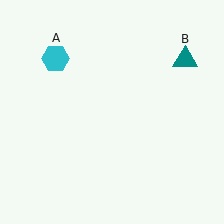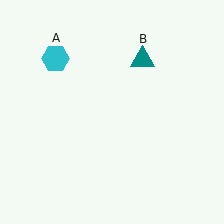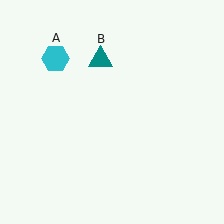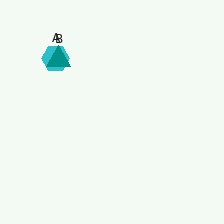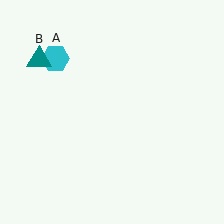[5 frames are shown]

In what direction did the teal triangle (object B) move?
The teal triangle (object B) moved left.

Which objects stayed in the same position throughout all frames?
Cyan hexagon (object A) remained stationary.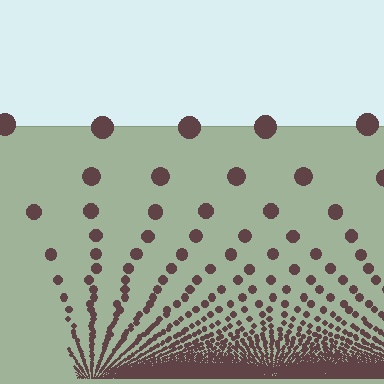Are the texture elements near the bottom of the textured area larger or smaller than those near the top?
Smaller. The gradient is inverted — elements near the bottom are smaller and denser.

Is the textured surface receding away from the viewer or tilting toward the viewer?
The surface appears to tilt toward the viewer. Texture elements get larger and sparser toward the top.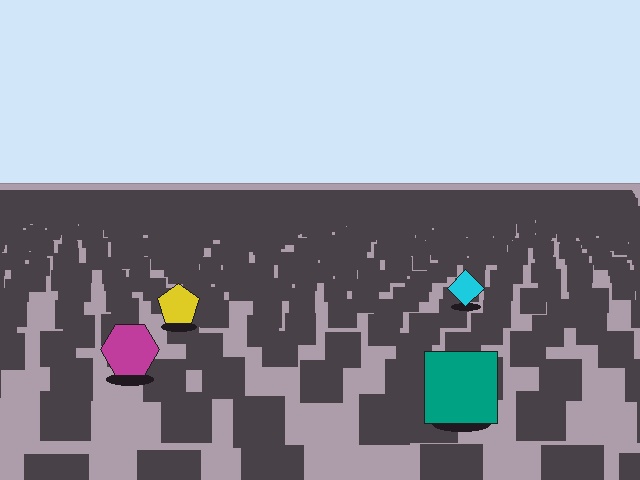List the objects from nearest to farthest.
From nearest to farthest: the teal square, the magenta hexagon, the yellow pentagon, the cyan diamond.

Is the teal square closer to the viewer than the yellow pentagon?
Yes. The teal square is closer — you can tell from the texture gradient: the ground texture is coarser near it.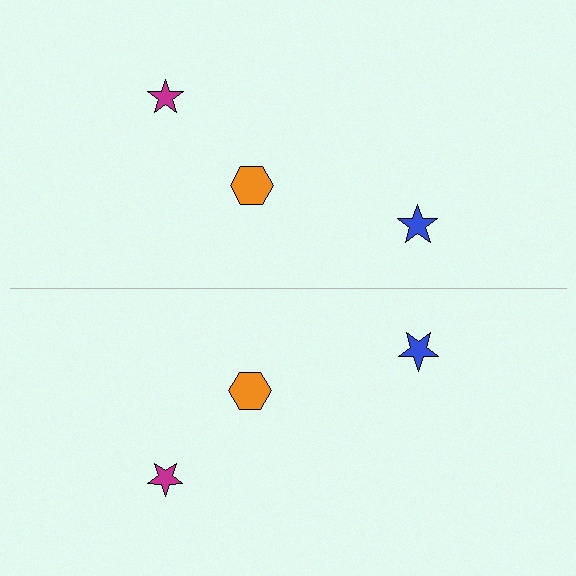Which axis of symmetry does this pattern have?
The pattern has a horizontal axis of symmetry running through the center of the image.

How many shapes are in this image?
There are 6 shapes in this image.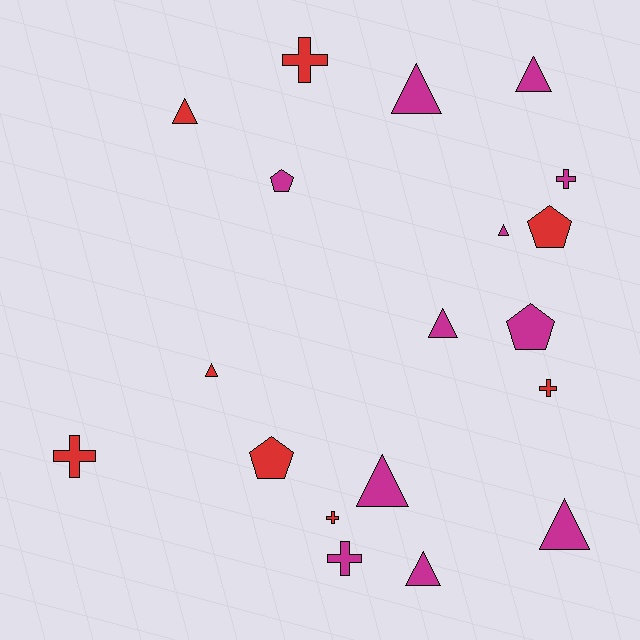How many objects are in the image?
There are 19 objects.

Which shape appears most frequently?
Triangle, with 9 objects.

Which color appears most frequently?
Magenta, with 11 objects.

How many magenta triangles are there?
There are 7 magenta triangles.